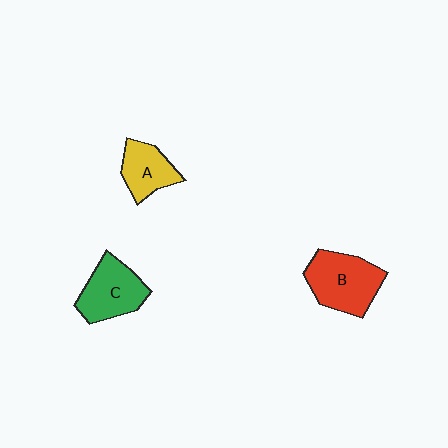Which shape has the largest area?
Shape B (red).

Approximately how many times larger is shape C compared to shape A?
Approximately 1.4 times.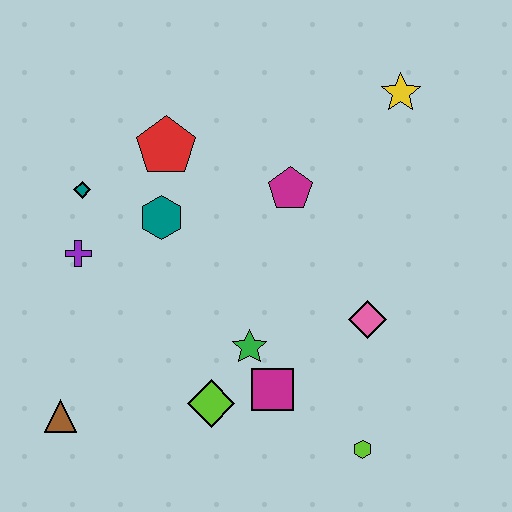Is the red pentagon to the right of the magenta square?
No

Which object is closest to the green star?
The magenta square is closest to the green star.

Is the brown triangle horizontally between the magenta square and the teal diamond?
No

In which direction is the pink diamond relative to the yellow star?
The pink diamond is below the yellow star.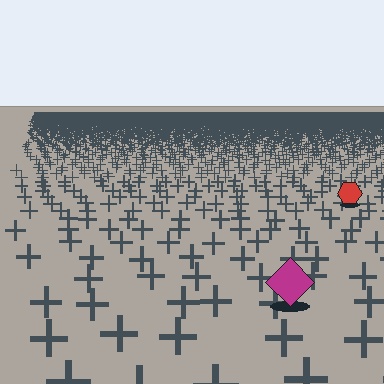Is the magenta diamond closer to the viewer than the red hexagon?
Yes. The magenta diamond is closer — you can tell from the texture gradient: the ground texture is coarser near it.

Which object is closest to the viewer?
The magenta diamond is closest. The texture marks near it are larger and more spread out.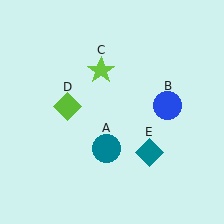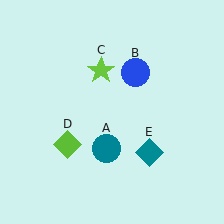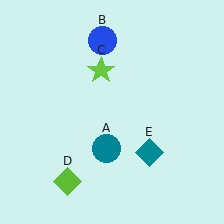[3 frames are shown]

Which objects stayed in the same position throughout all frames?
Teal circle (object A) and lime star (object C) and teal diamond (object E) remained stationary.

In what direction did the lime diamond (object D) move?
The lime diamond (object D) moved down.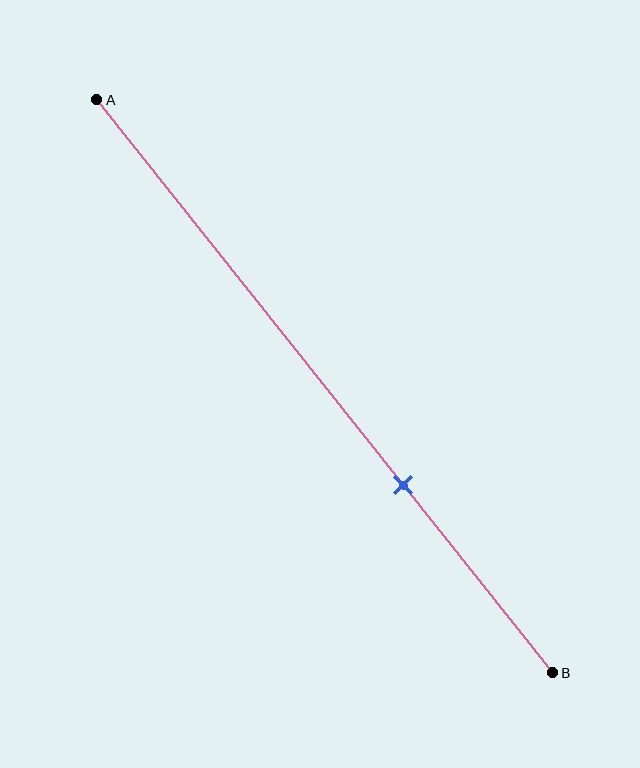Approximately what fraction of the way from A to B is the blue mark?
The blue mark is approximately 65% of the way from A to B.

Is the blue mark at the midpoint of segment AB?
No, the mark is at about 65% from A, not at the 50% midpoint.